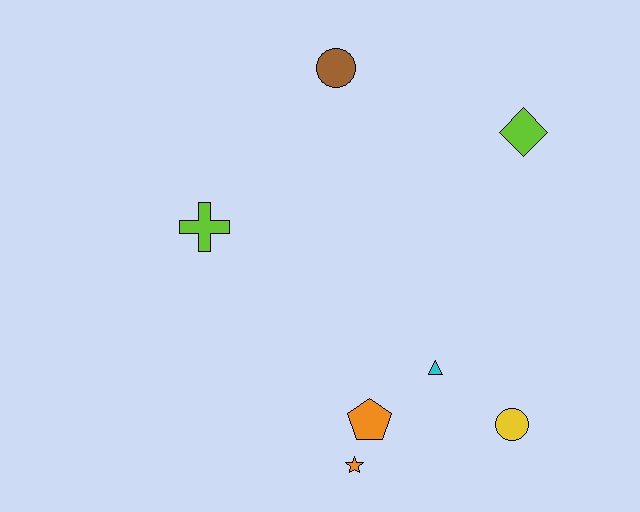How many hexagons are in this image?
There are no hexagons.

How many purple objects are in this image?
There are no purple objects.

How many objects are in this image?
There are 7 objects.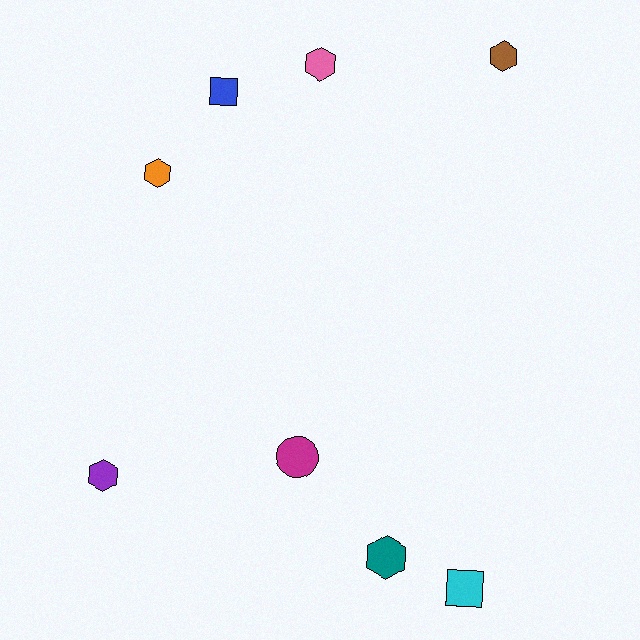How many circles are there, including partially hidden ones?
There is 1 circle.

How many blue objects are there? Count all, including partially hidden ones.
There is 1 blue object.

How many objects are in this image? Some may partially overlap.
There are 8 objects.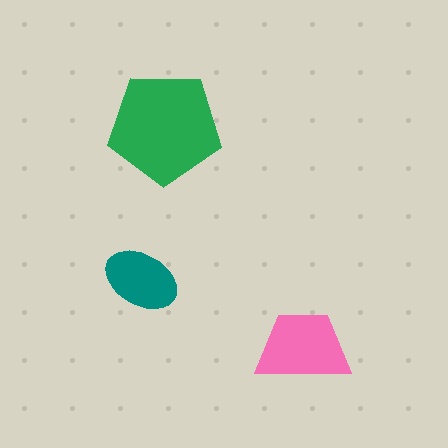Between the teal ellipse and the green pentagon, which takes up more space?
The green pentagon.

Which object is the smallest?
The teal ellipse.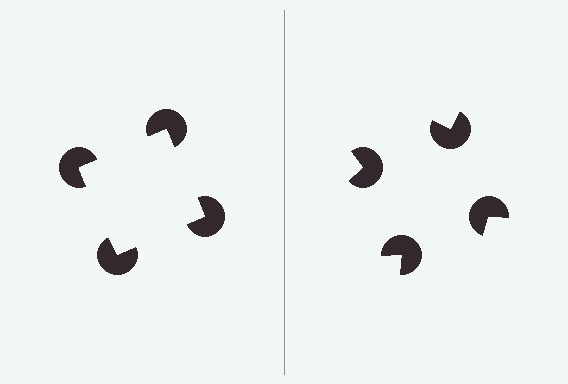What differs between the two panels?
The pac-man discs are positioned identically on both sides; only the wedge orientations differ. On the left they align to a square; on the right they are misaligned.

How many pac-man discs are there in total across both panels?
8 — 4 on each side.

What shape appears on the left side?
An illusory square.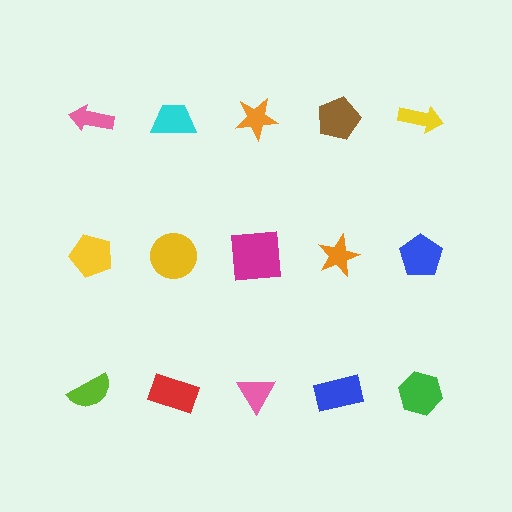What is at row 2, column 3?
A magenta square.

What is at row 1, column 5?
A yellow arrow.